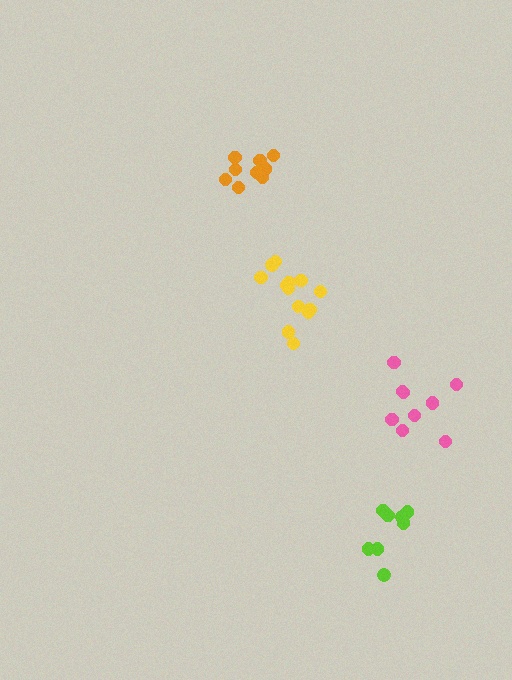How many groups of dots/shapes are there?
There are 4 groups.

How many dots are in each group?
Group 1: 9 dots, Group 2: 9 dots, Group 3: 8 dots, Group 4: 13 dots (39 total).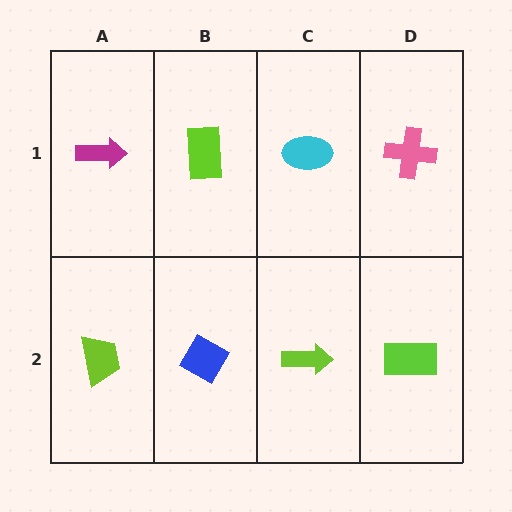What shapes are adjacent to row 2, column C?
A cyan ellipse (row 1, column C), a blue diamond (row 2, column B), a lime rectangle (row 2, column D).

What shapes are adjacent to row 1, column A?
A lime trapezoid (row 2, column A), a lime rectangle (row 1, column B).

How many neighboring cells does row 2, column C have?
3.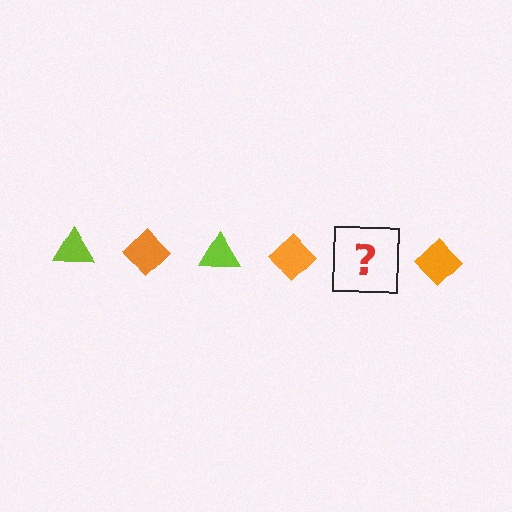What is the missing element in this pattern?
The missing element is a lime triangle.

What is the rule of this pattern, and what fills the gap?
The rule is that the pattern alternates between lime triangle and orange diamond. The gap should be filled with a lime triangle.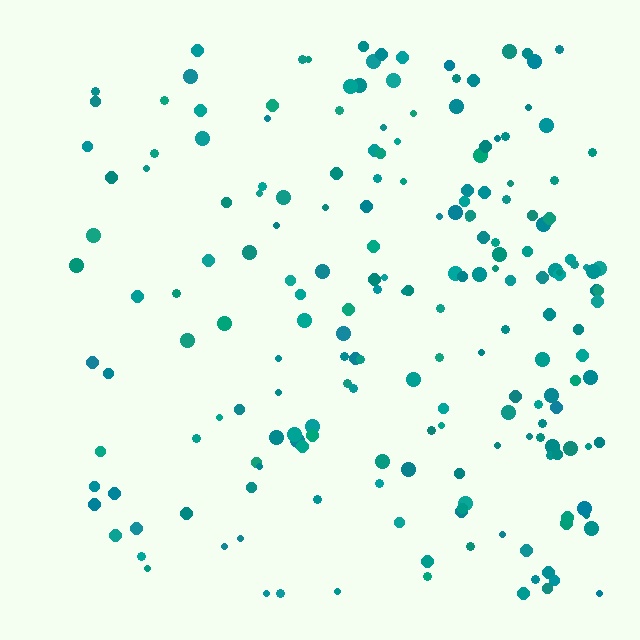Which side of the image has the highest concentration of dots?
The right.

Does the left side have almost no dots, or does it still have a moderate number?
Still a moderate number, just noticeably fewer than the right.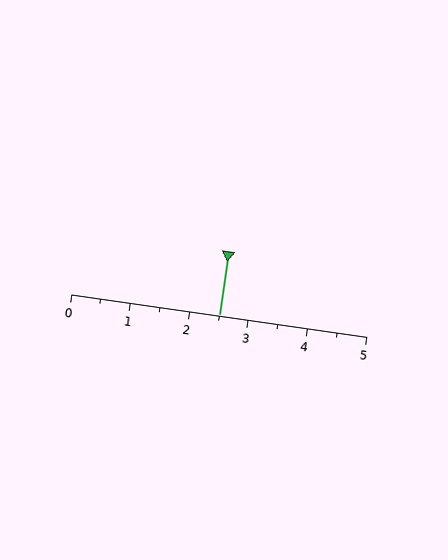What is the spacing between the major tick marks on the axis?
The major ticks are spaced 1 apart.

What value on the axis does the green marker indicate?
The marker indicates approximately 2.5.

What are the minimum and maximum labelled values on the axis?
The axis runs from 0 to 5.